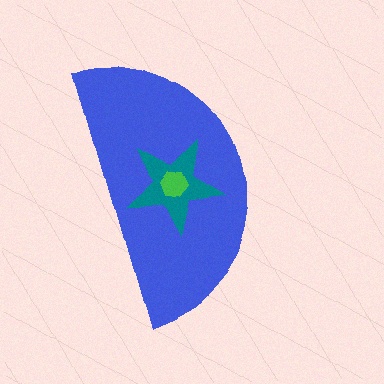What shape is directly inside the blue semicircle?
The teal star.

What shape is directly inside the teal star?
The green hexagon.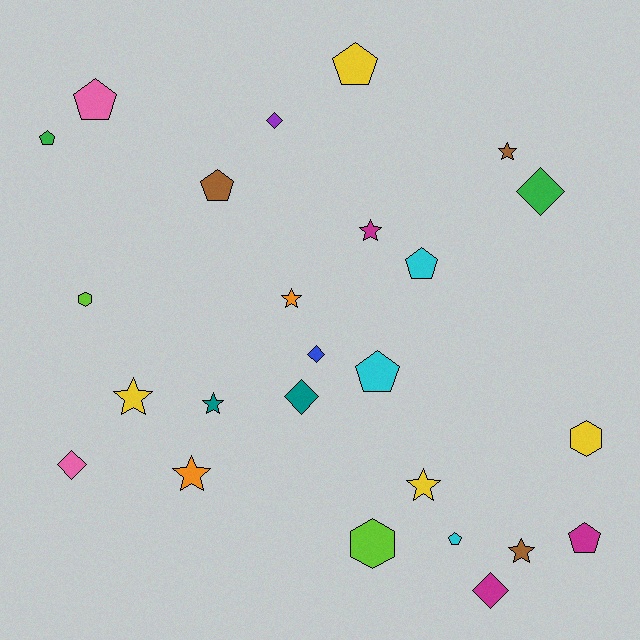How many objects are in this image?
There are 25 objects.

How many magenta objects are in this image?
There are 3 magenta objects.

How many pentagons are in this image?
There are 8 pentagons.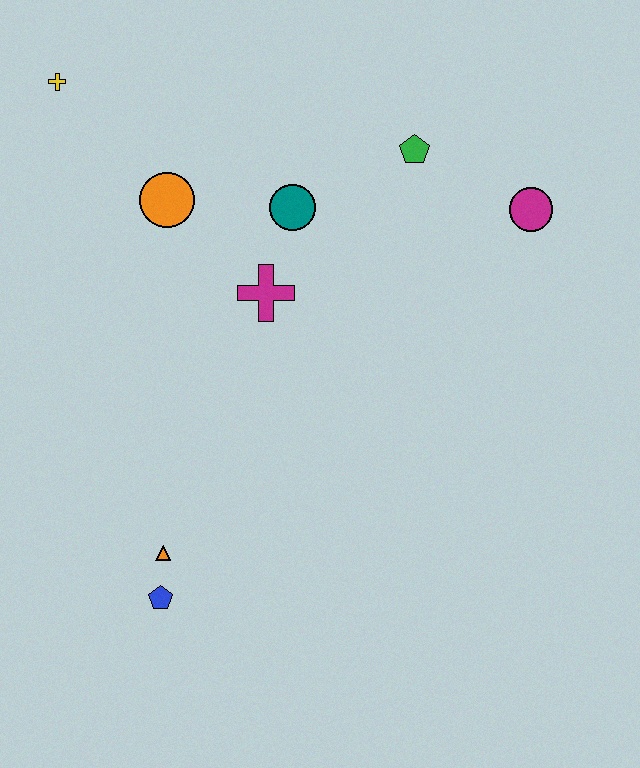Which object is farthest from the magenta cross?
The blue pentagon is farthest from the magenta cross.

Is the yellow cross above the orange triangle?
Yes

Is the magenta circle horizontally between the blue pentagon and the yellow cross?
No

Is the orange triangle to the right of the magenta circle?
No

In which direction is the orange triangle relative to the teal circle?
The orange triangle is below the teal circle.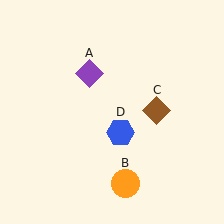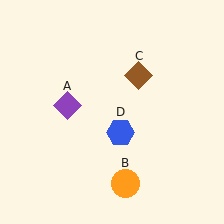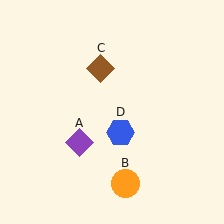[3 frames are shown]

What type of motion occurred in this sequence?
The purple diamond (object A), brown diamond (object C) rotated counterclockwise around the center of the scene.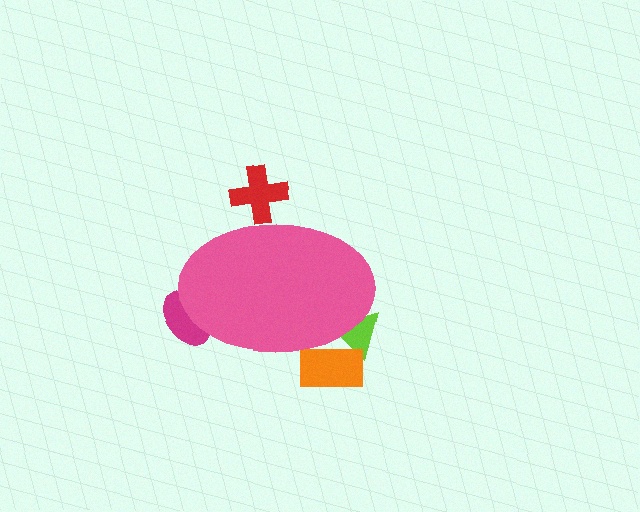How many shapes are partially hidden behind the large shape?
4 shapes are partially hidden.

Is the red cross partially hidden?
Yes, the red cross is partially hidden behind the pink ellipse.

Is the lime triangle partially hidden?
Yes, the lime triangle is partially hidden behind the pink ellipse.